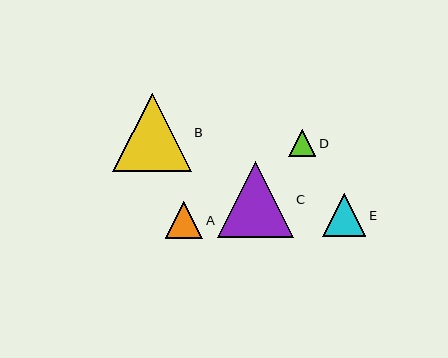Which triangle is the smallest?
Triangle D is the smallest with a size of approximately 27 pixels.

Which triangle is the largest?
Triangle B is the largest with a size of approximately 78 pixels.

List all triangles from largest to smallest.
From largest to smallest: B, C, E, A, D.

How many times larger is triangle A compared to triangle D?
Triangle A is approximately 1.4 times the size of triangle D.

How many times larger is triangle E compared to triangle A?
Triangle E is approximately 1.1 times the size of triangle A.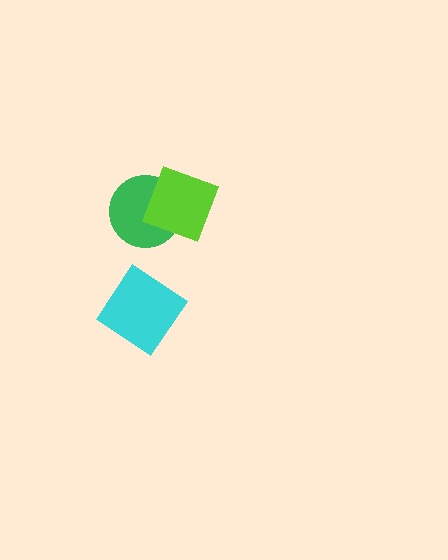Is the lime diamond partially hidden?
No, no other shape covers it.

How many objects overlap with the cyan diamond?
0 objects overlap with the cyan diamond.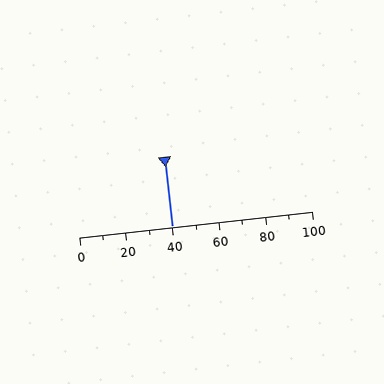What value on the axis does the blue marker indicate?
The marker indicates approximately 40.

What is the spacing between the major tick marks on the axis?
The major ticks are spaced 20 apart.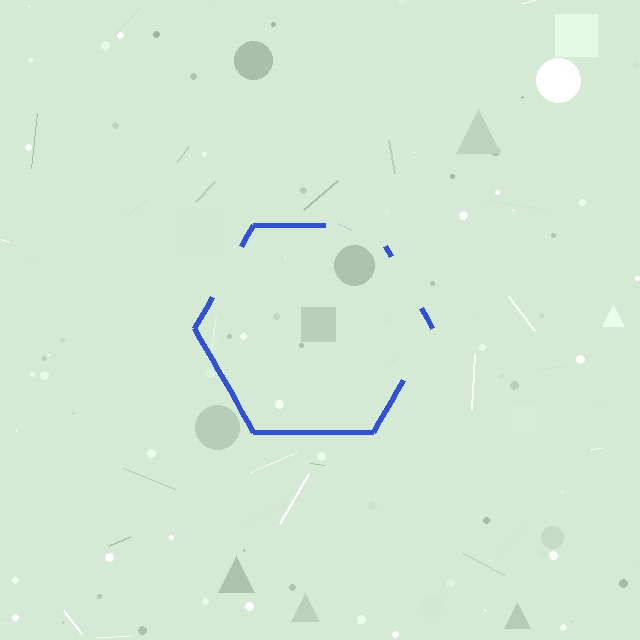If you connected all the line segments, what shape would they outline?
They would outline a hexagon.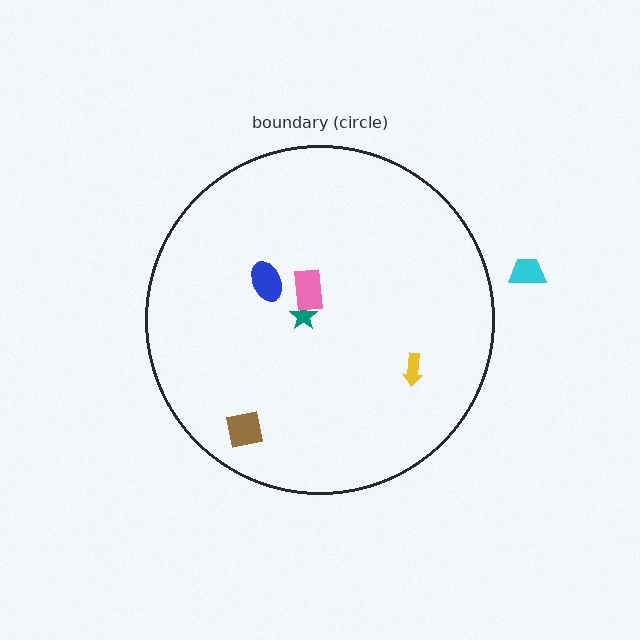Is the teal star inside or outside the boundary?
Inside.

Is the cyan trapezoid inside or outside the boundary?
Outside.